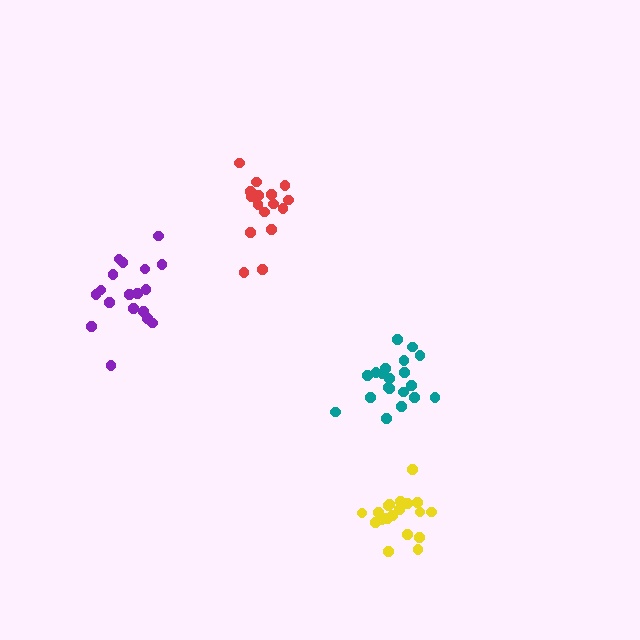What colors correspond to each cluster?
The clusters are colored: teal, red, yellow, purple.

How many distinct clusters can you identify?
There are 4 distinct clusters.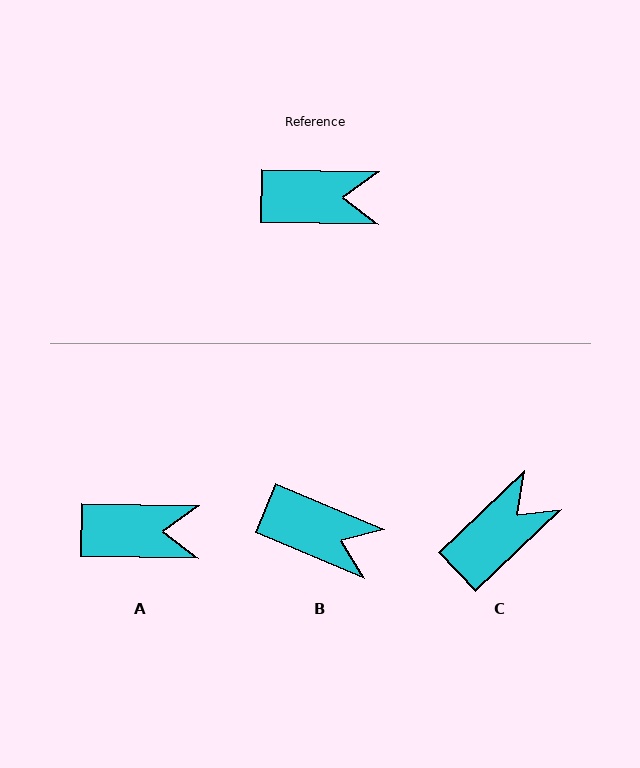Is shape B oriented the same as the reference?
No, it is off by about 22 degrees.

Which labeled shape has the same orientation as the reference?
A.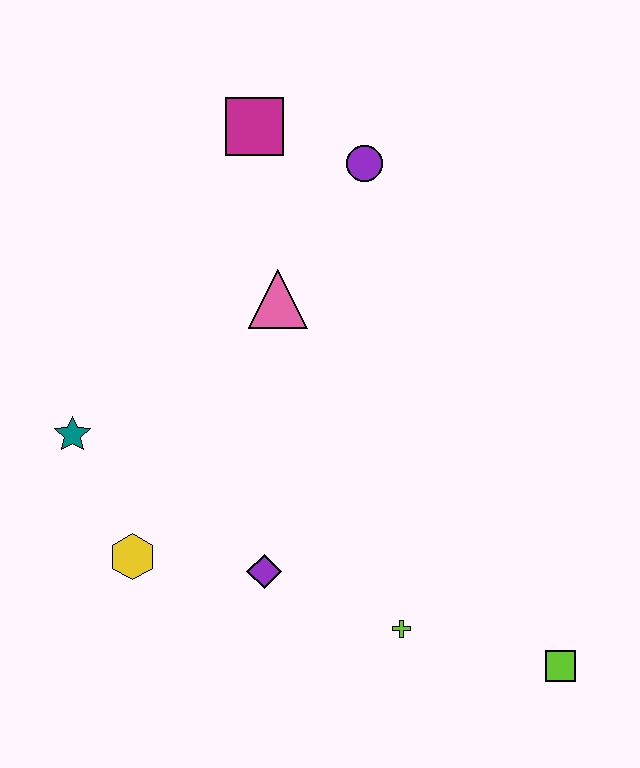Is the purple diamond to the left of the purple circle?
Yes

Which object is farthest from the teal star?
The lime square is farthest from the teal star.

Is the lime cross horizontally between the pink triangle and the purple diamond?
No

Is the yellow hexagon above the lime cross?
Yes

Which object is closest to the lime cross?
The purple diamond is closest to the lime cross.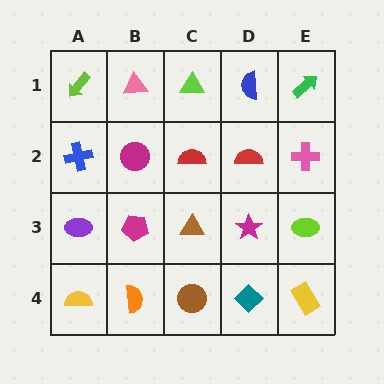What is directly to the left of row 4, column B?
A yellow semicircle.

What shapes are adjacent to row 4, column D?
A magenta star (row 3, column D), a brown circle (row 4, column C), a yellow rectangle (row 4, column E).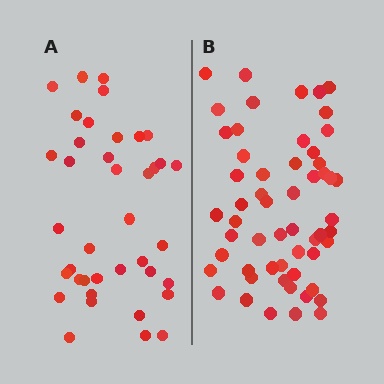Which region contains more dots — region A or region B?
Region B (the right region) has more dots.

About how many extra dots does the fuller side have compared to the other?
Region B has approximately 15 more dots than region A.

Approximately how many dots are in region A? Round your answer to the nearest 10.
About 40 dots. (The exact count is 39, which rounds to 40.)